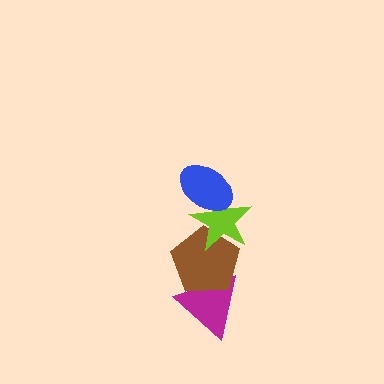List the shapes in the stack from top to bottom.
From top to bottom: the blue ellipse, the lime star, the brown pentagon, the magenta triangle.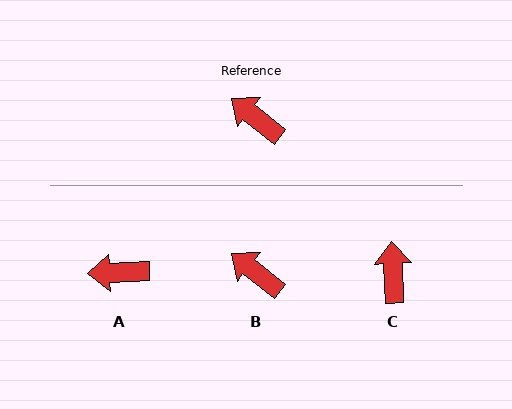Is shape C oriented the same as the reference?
No, it is off by about 49 degrees.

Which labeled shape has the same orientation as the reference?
B.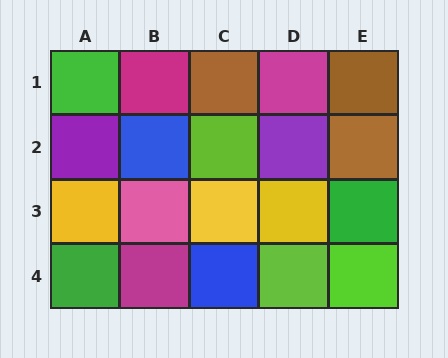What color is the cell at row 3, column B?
Pink.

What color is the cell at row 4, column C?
Blue.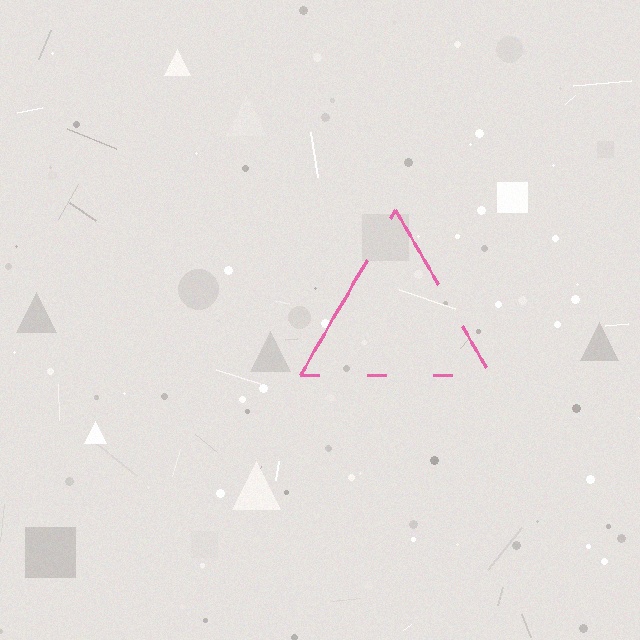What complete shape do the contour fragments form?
The contour fragments form a triangle.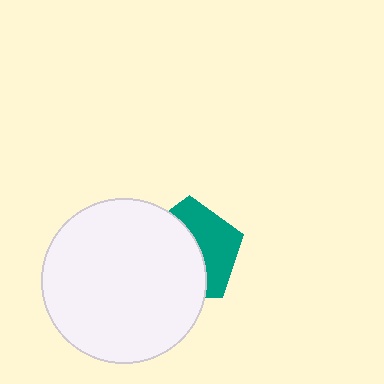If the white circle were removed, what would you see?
You would see the complete teal pentagon.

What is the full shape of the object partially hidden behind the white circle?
The partially hidden object is a teal pentagon.